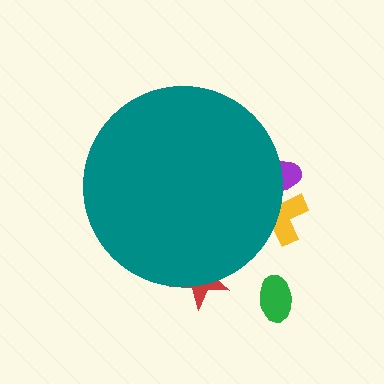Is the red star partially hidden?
Yes, the red star is partially hidden behind the teal circle.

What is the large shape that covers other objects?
A teal circle.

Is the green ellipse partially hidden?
No, the green ellipse is fully visible.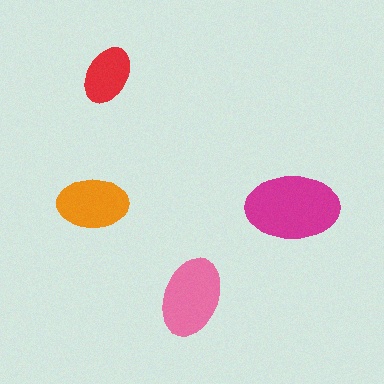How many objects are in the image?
There are 4 objects in the image.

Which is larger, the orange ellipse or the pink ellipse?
The pink one.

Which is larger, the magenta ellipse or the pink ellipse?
The magenta one.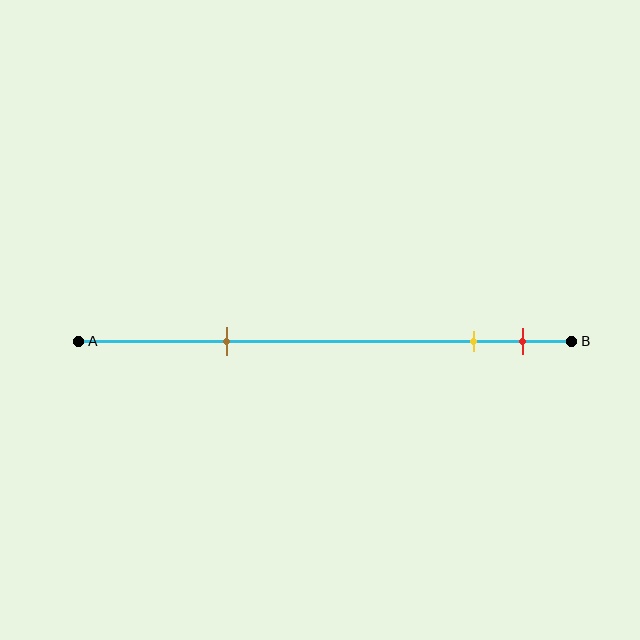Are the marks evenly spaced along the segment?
No, the marks are not evenly spaced.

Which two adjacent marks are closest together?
The yellow and red marks are the closest adjacent pair.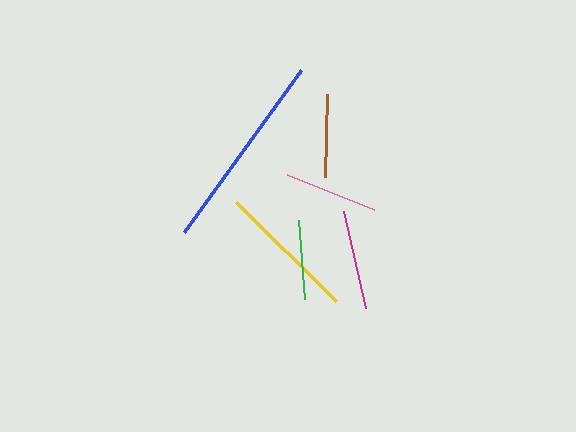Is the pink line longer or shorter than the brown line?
The pink line is longer than the brown line.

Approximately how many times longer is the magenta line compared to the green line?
The magenta line is approximately 1.3 times the length of the green line.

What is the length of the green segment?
The green segment is approximately 79 pixels long.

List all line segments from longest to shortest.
From longest to shortest: blue, yellow, magenta, pink, brown, green.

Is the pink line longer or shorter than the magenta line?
The magenta line is longer than the pink line.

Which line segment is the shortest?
The green line is the shortest at approximately 79 pixels.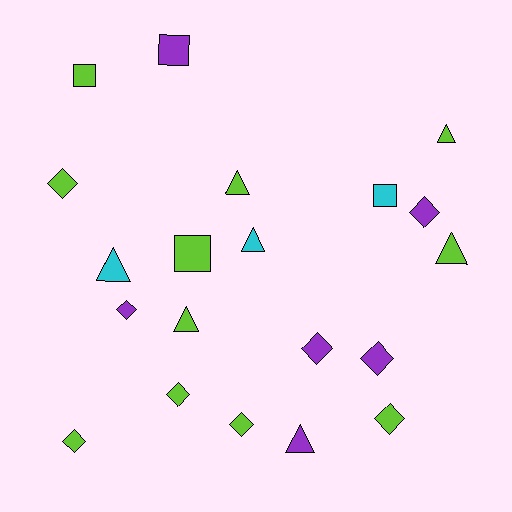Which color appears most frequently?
Lime, with 11 objects.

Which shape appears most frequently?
Diamond, with 9 objects.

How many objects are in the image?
There are 20 objects.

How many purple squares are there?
There is 1 purple square.